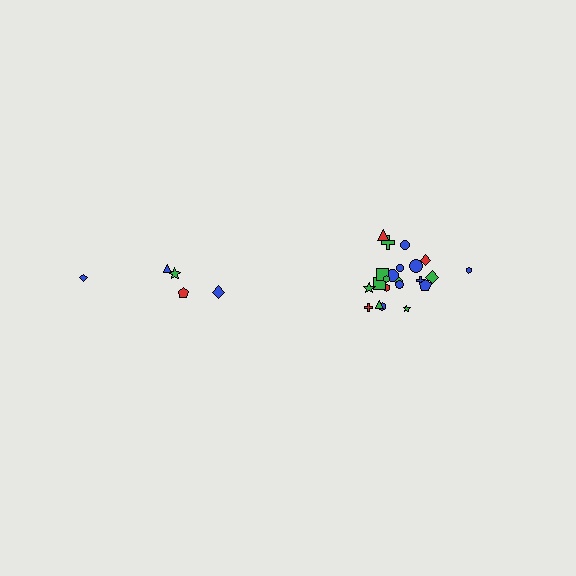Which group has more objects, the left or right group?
The right group.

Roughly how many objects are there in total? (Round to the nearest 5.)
Roughly 25 objects in total.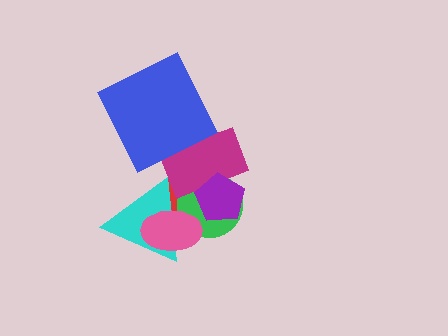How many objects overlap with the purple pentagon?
3 objects overlap with the purple pentagon.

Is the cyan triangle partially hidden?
Yes, it is partially covered by another shape.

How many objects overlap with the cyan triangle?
3 objects overlap with the cyan triangle.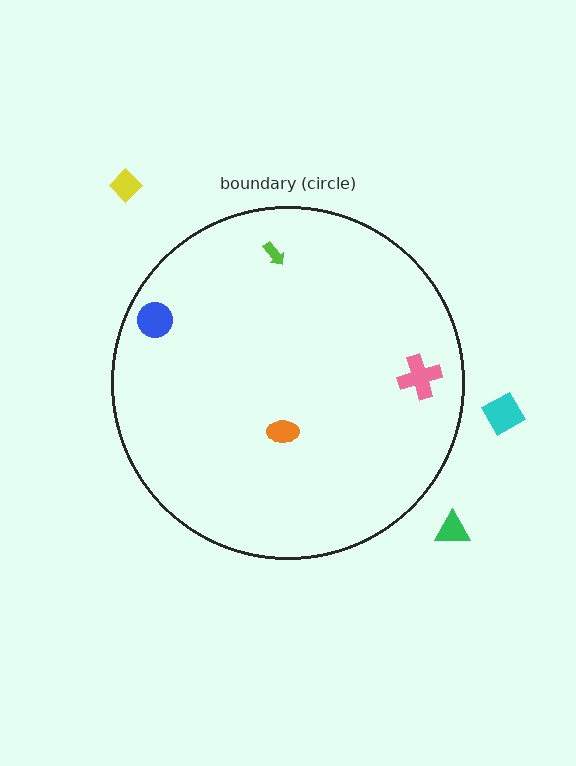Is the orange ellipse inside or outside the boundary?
Inside.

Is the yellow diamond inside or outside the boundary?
Outside.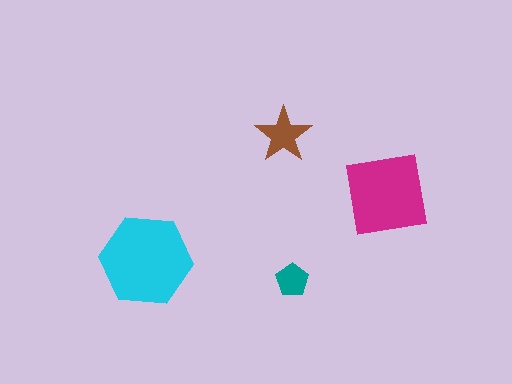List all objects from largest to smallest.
The cyan hexagon, the magenta square, the brown star, the teal pentagon.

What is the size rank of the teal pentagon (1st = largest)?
4th.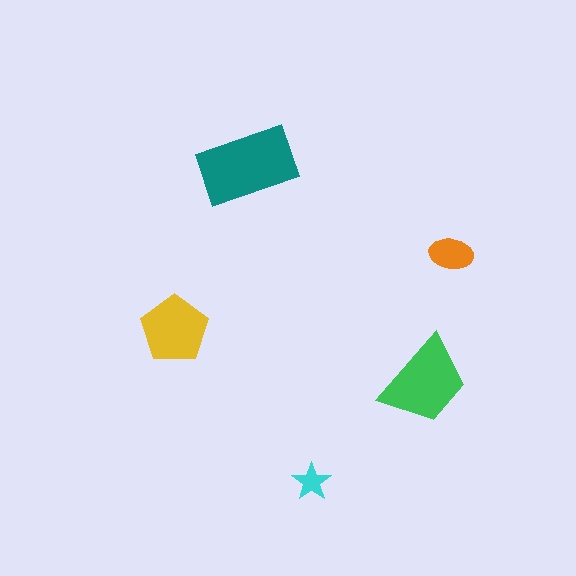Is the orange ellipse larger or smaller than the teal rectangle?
Smaller.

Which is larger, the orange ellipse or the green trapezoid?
The green trapezoid.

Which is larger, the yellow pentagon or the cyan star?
The yellow pentagon.